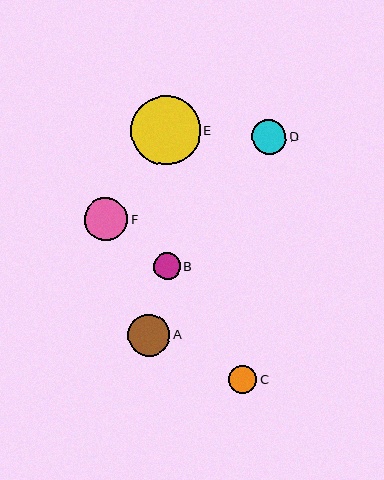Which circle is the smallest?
Circle B is the smallest with a size of approximately 27 pixels.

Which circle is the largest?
Circle E is the largest with a size of approximately 70 pixels.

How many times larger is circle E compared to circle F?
Circle E is approximately 1.6 times the size of circle F.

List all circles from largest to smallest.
From largest to smallest: E, F, A, D, C, B.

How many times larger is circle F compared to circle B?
Circle F is approximately 1.6 times the size of circle B.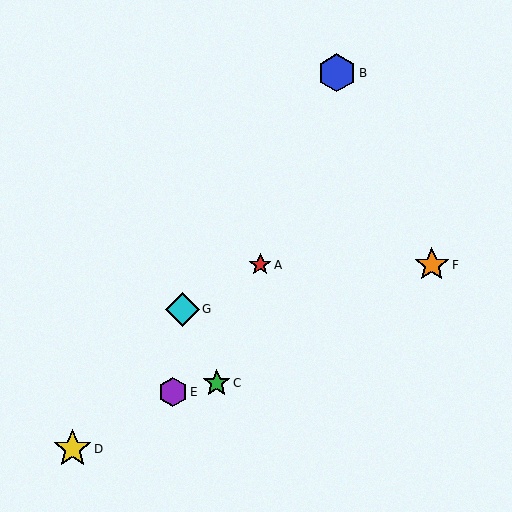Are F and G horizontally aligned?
No, F is at y≈265 and G is at y≈309.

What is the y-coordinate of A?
Object A is at y≈265.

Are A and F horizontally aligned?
Yes, both are at y≈265.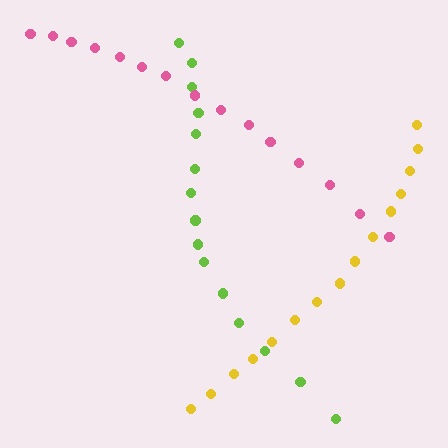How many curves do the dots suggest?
There are 3 distinct paths.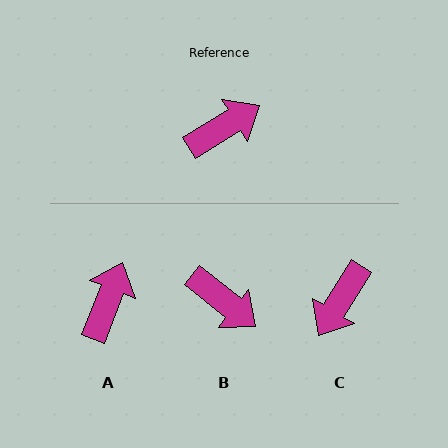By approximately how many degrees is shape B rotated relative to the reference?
Approximately 70 degrees clockwise.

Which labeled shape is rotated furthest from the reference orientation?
C, about 153 degrees away.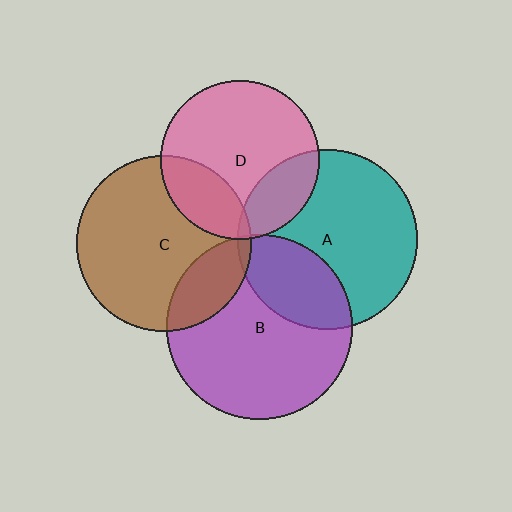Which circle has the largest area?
Circle B (purple).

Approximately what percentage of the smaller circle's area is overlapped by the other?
Approximately 5%.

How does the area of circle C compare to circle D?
Approximately 1.2 times.